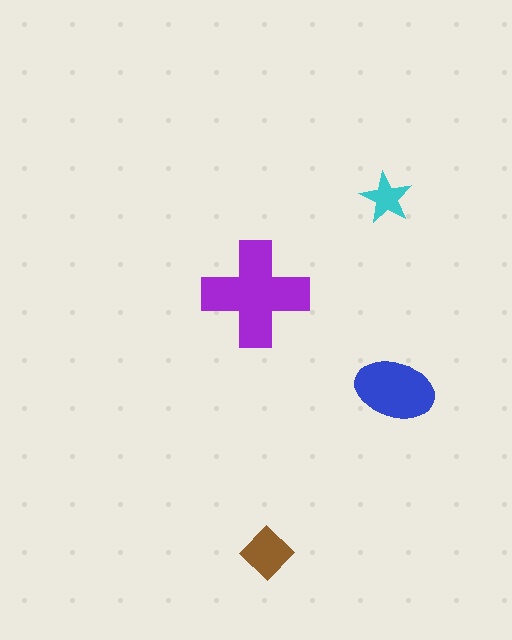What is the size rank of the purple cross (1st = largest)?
1st.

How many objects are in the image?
There are 4 objects in the image.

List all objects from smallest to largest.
The cyan star, the brown diamond, the blue ellipse, the purple cross.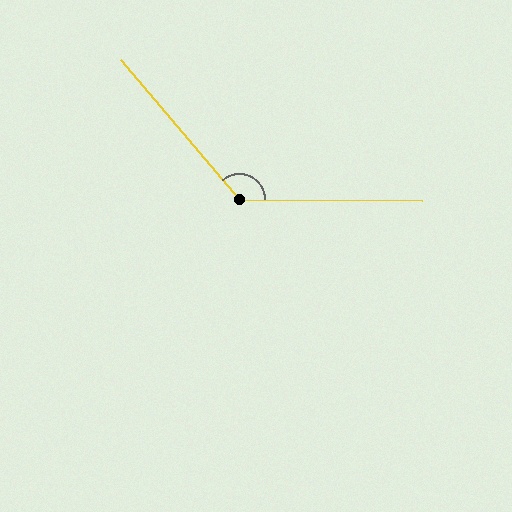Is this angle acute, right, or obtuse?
It is obtuse.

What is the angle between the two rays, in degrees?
Approximately 131 degrees.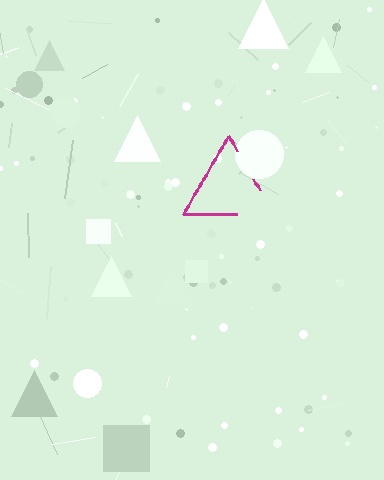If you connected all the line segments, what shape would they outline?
They would outline a triangle.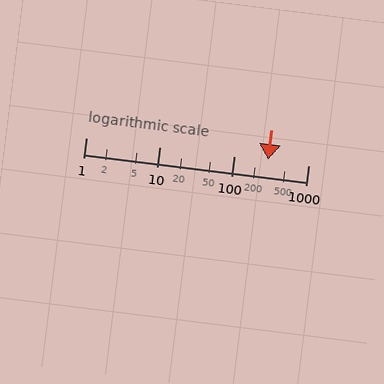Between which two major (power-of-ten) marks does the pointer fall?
The pointer is between 100 and 1000.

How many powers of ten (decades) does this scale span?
The scale spans 3 decades, from 1 to 1000.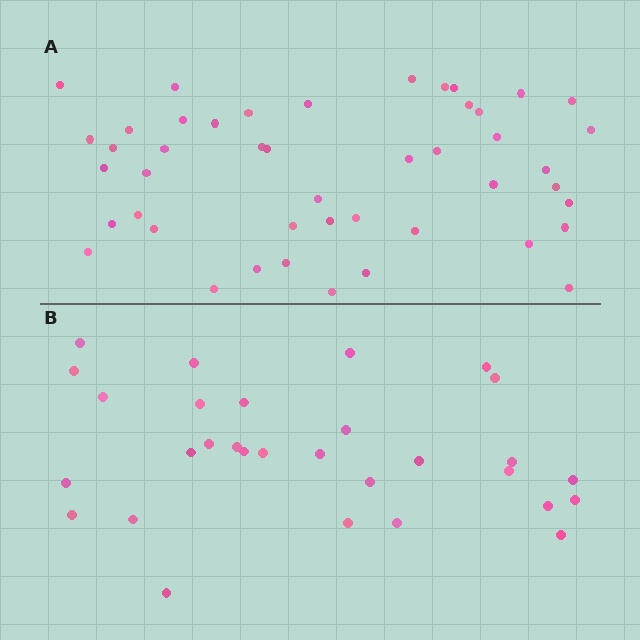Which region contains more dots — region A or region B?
Region A (the top region) has more dots.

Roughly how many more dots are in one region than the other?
Region A has approximately 15 more dots than region B.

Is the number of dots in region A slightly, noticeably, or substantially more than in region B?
Region A has substantially more. The ratio is roughly 1.5 to 1.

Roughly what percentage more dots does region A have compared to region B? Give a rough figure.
About 55% more.